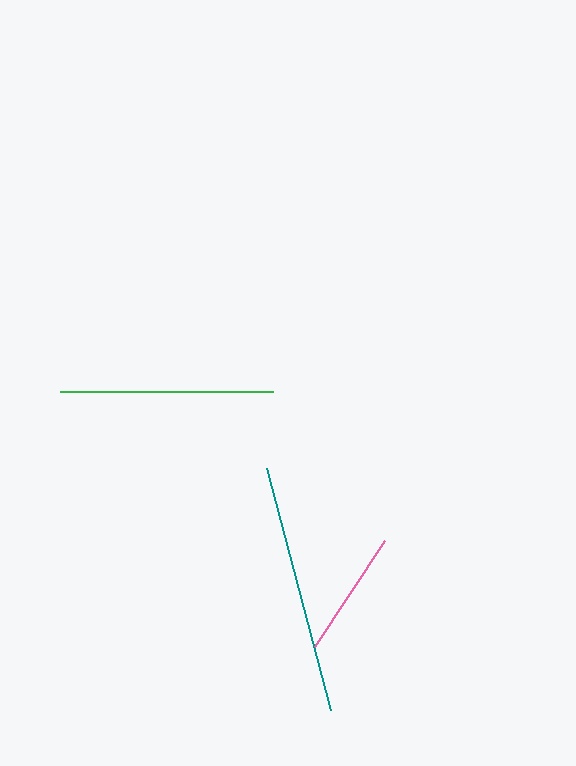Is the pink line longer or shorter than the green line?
The green line is longer than the pink line.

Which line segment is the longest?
The teal line is the longest at approximately 251 pixels.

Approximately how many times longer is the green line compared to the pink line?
The green line is approximately 1.7 times the length of the pink line.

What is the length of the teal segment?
The teal segment is approximately 251 pixels long.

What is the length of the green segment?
The green segment is approximately 213 pixels long.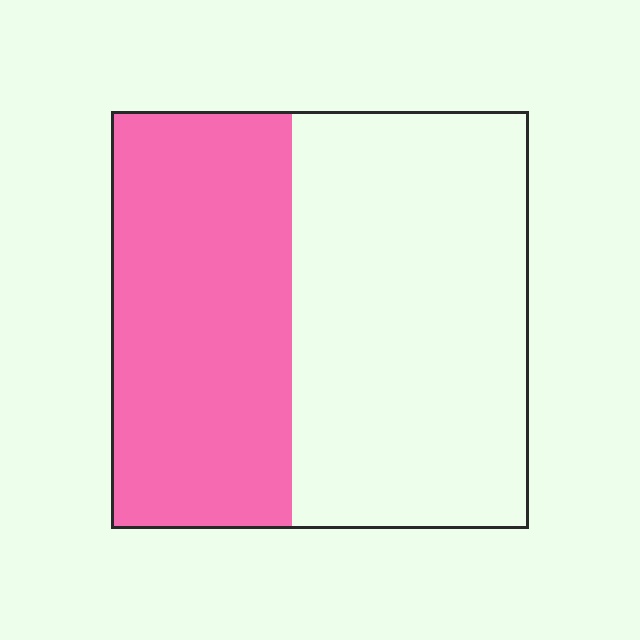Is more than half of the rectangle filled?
No.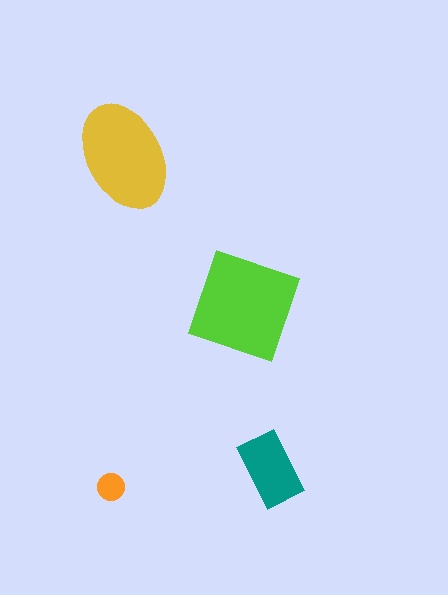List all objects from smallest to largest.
The orange circle, the teal rectangle, the yellow ellipse, the lime diamond.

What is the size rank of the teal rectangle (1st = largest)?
3rd.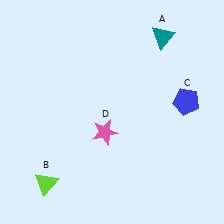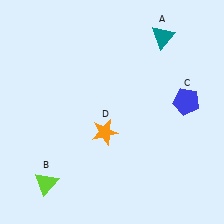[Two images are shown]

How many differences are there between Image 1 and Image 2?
There is 1 difference between the two images.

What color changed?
The star (D) changed from pink in Image 1 to orange in Image 2.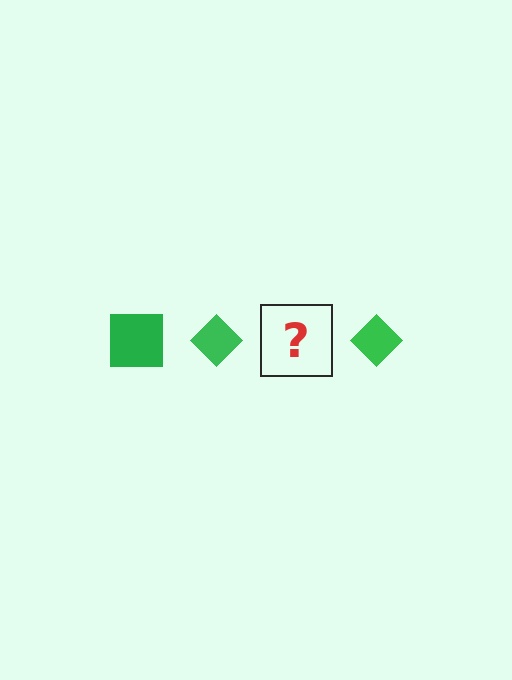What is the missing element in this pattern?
The missing element is a green square.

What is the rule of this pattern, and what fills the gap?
The rule is that the pattern cycles through square, diamond shapes in green. The gap should be filled with a green square.